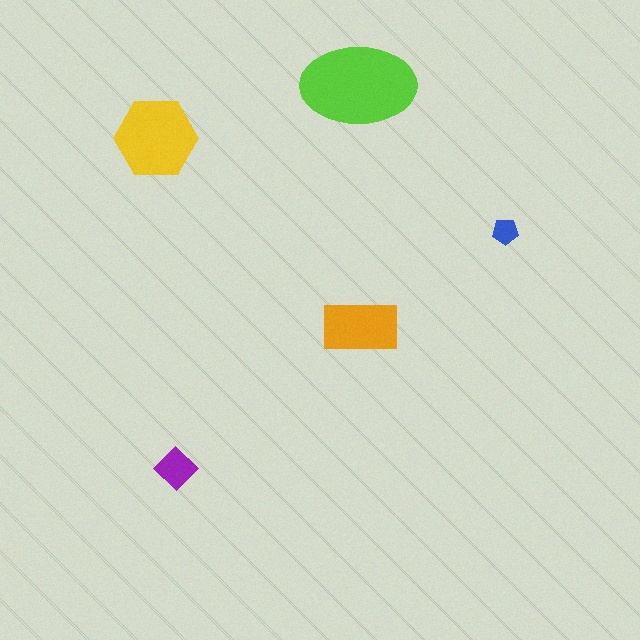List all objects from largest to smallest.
The lime ellipse, the yellow hexagon, the orange rectangle, the purple diamond, the blue pentagon.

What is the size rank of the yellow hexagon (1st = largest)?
2nd.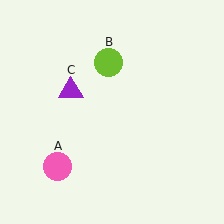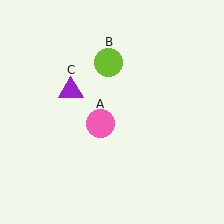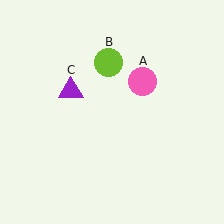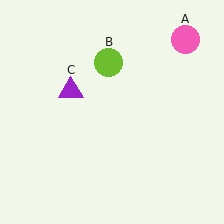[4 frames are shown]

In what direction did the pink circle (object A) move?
The pink circle (object A) moved up and to the right.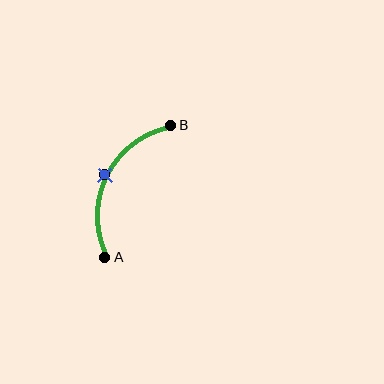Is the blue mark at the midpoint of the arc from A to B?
Yes. The blue mark lies on the arc at equal arc-length from both A and B — it is the arc midpoint.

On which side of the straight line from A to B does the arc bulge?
The arc bulges to the left of the straight line connecting A and B.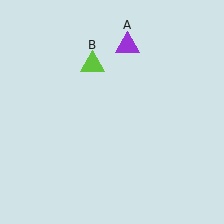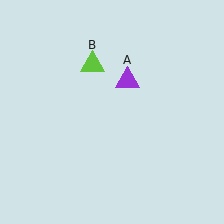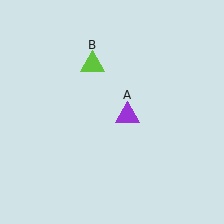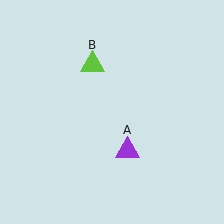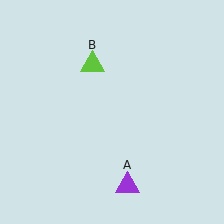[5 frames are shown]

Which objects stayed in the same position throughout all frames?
Lime triangle (object B) remained stationary.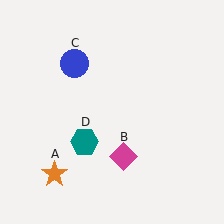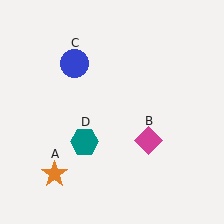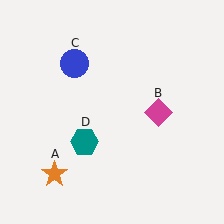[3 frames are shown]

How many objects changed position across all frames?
1 object changed position: magenta diamond (object B).